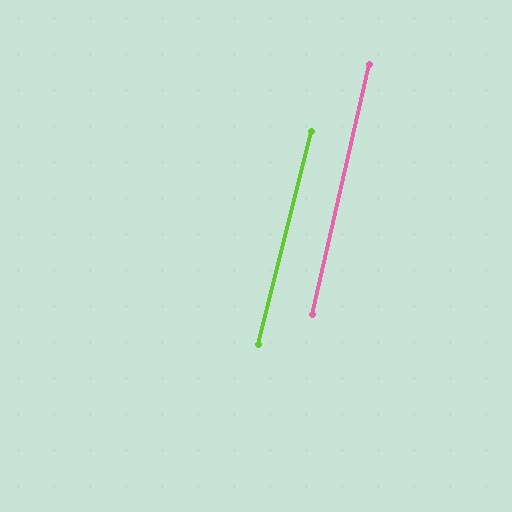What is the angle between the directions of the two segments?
Approximately 1 degree.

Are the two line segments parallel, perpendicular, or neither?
Parallel — their directions differ by only 1.2°.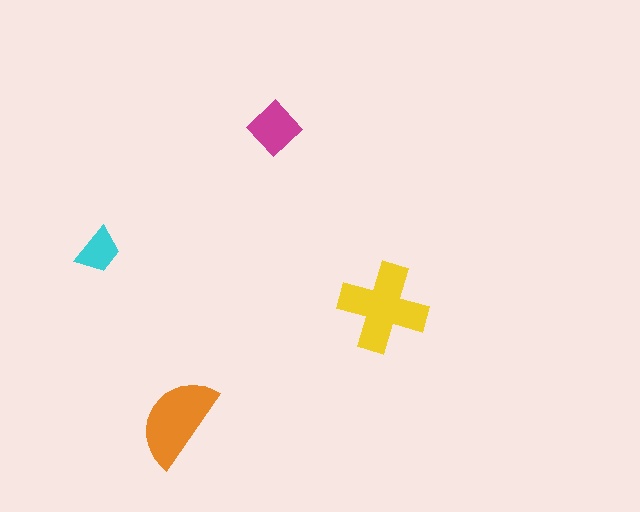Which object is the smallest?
The cyan trapezoid.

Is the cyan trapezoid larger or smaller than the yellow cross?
Smaller.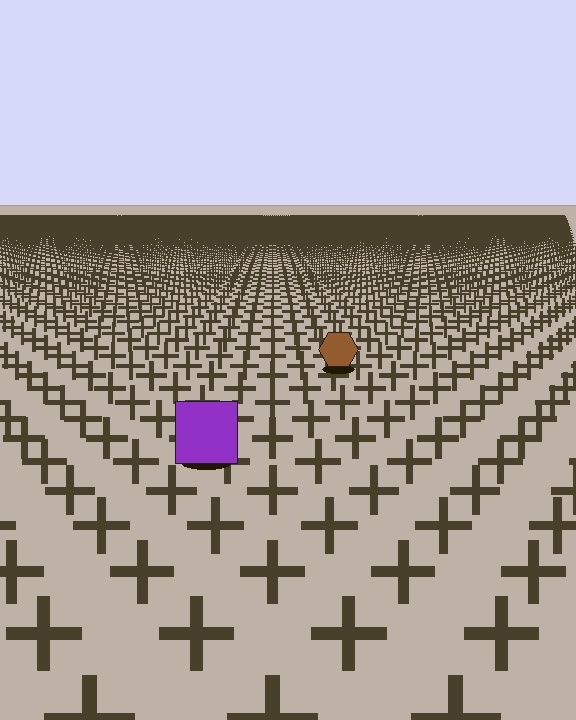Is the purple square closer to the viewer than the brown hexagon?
Yes. The purple square is closer — you can tell from the texture gradient: the ground texture is coarser near it.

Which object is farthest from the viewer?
The brown hexagon is farthest from the viewer. It appears smaller and the ground texture around it is denser.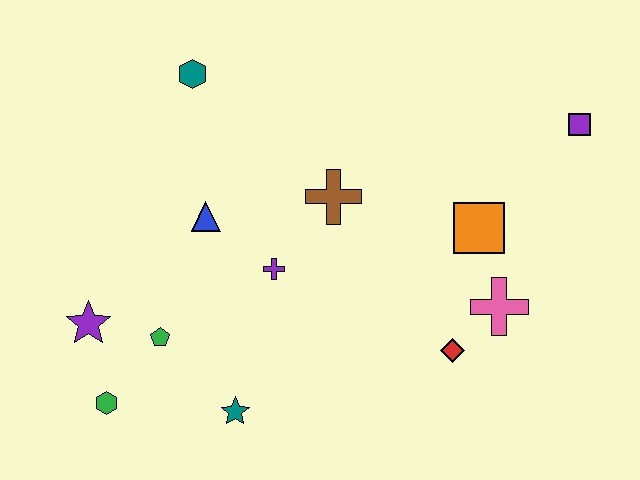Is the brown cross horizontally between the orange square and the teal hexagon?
Yes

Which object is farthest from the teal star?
The purple square is farthest from the teal star.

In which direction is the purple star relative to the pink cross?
The purple star is to the left of the pink cross.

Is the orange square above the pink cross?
Yes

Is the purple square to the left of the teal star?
No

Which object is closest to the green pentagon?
The purple star is closest to the green pentagon.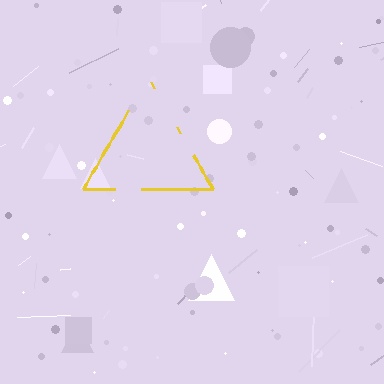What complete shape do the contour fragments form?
The contour fragments form a triangle.